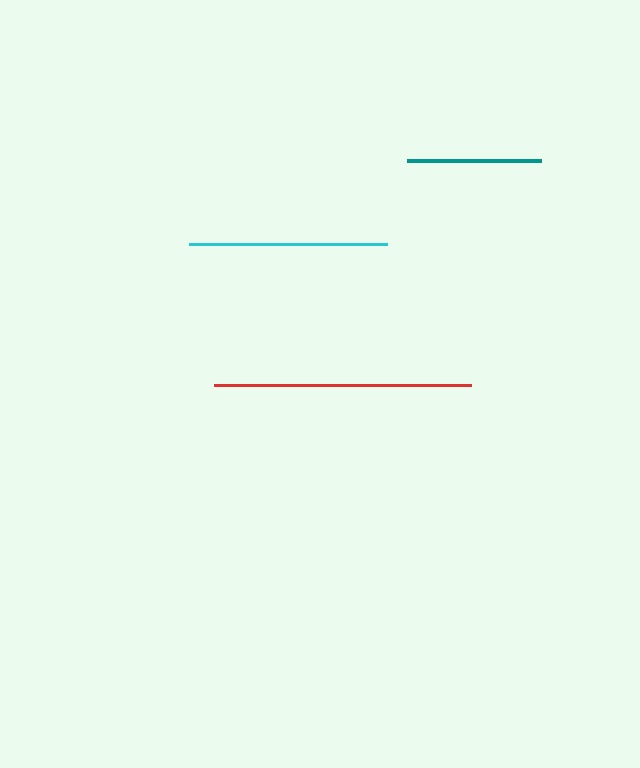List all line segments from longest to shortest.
From longest to shortest: red, cyan, teal.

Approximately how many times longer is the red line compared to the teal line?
The red line is approximately 1.9 times the length of the teal line.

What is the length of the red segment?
The red segment is approximately 257 pixels long.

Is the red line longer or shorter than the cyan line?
The red line is longer than the cyan line.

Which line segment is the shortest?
The teal line is the shortest at approximately 134 pixels.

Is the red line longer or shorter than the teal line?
The red line is longer than the teal line.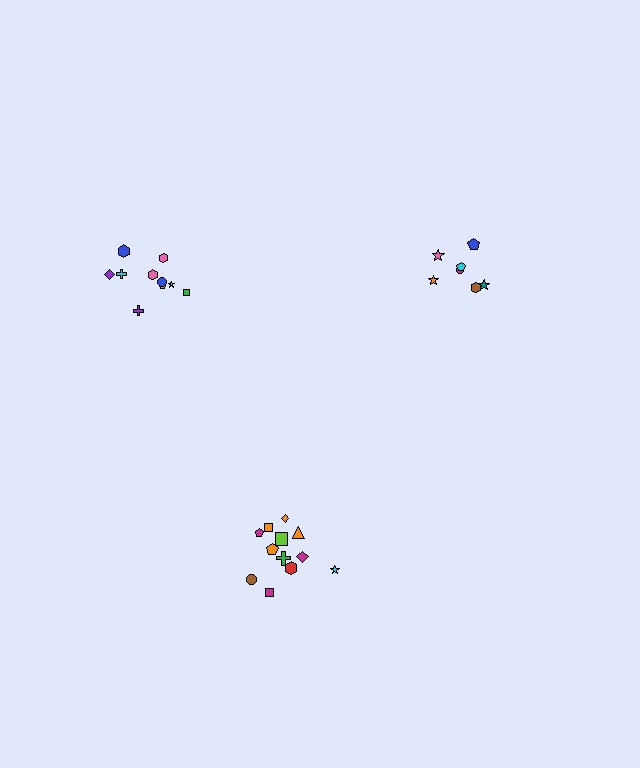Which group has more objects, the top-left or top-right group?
The top-left group.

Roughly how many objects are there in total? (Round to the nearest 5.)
Roughly 30 objects in total.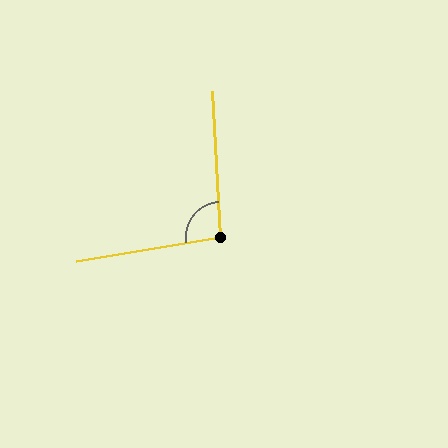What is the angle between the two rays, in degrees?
Approximately 96 degrees.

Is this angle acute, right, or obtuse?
It is obtuse.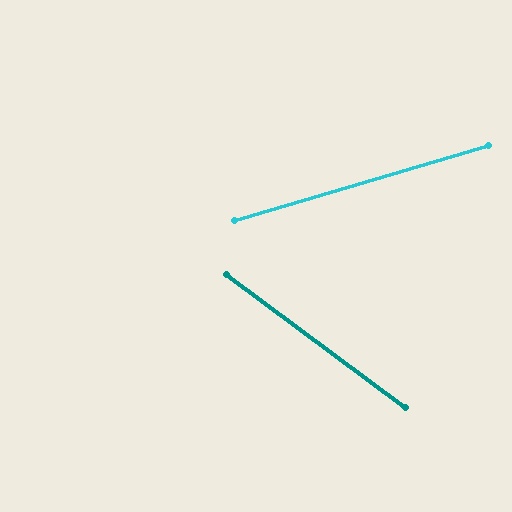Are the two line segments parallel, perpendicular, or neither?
Neither parallel nor perpendicular — they differ by about 53°.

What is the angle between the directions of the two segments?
Approximately 53 degrees.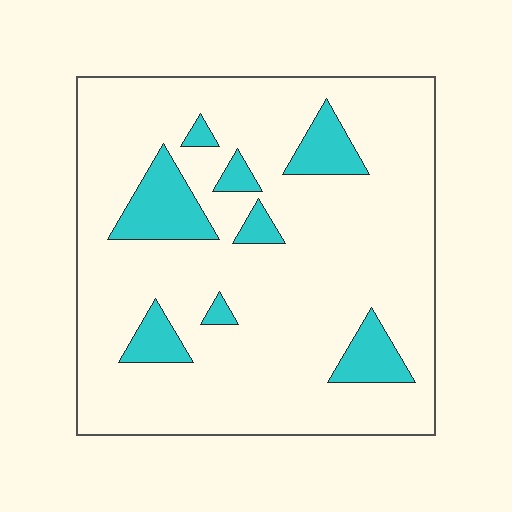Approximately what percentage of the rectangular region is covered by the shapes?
Approximately 15%.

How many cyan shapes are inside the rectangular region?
8.